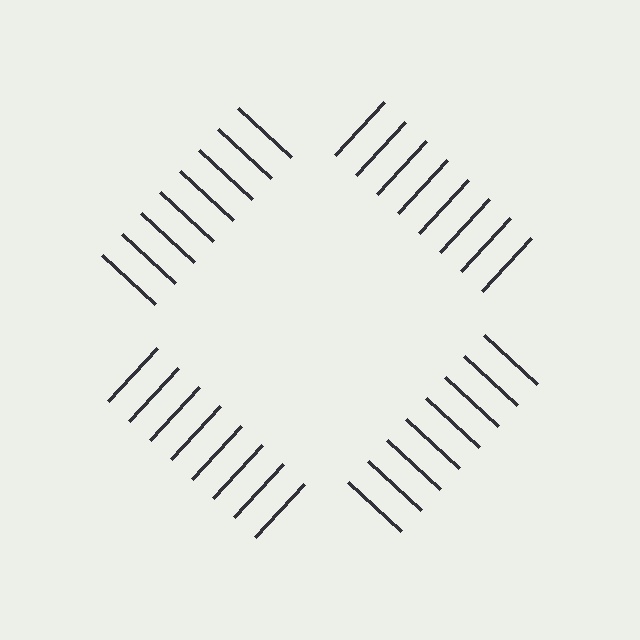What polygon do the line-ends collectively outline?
An illusory square — the line segments terminate on its edges but no continuous stroke is drawn.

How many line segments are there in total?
32 — 8 along each of the 4 edges.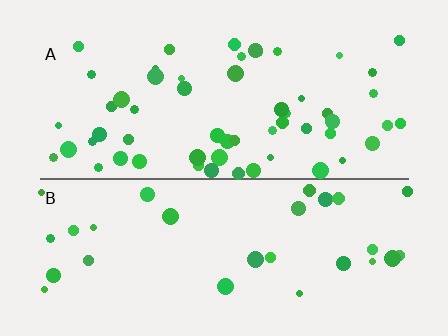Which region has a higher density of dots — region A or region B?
A (the top).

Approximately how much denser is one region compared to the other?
Approximately 2.0× — region A over region B.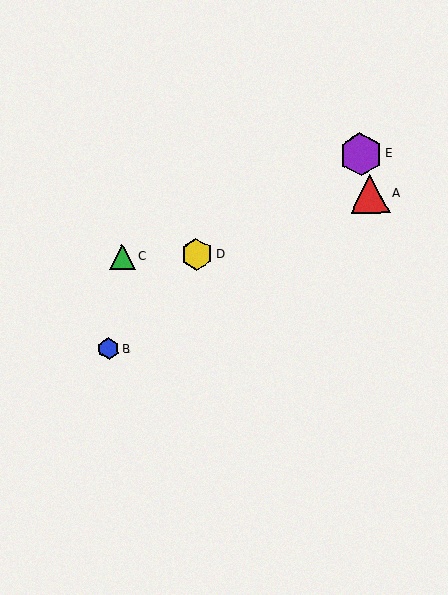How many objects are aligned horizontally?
2 objects (C, D) are aligned horizontally.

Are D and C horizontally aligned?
Yes, both are at y≈254.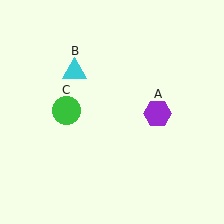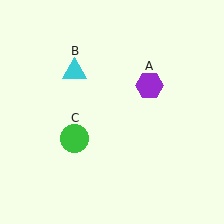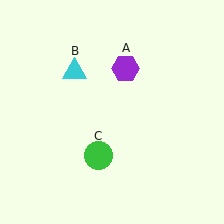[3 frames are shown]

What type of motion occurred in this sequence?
The purple hexagon (object A), green circle (object C) rotated counterclockwise around the center of the scene.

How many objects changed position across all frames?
2 objects changed position: purple hexagon (object A), green circle (object C).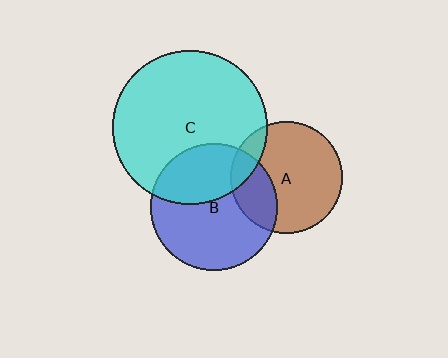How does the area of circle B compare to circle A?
Approximately 1.3 times.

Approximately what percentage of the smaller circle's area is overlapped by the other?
Approximately 25%.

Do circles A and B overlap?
Yes.